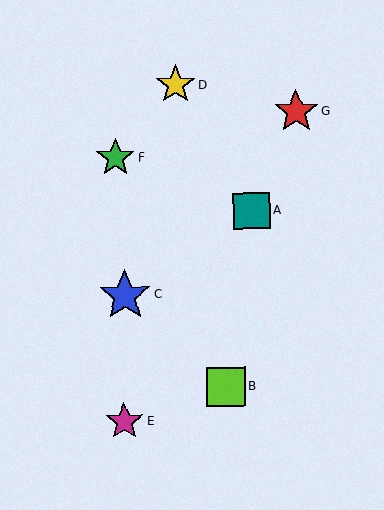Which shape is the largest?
The blue star (labeled C) is the largest.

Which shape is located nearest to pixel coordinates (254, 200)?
The teal square (labeled A) at (252, 211) is nearest to that location.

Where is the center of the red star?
The center of the red star is at (296, 111).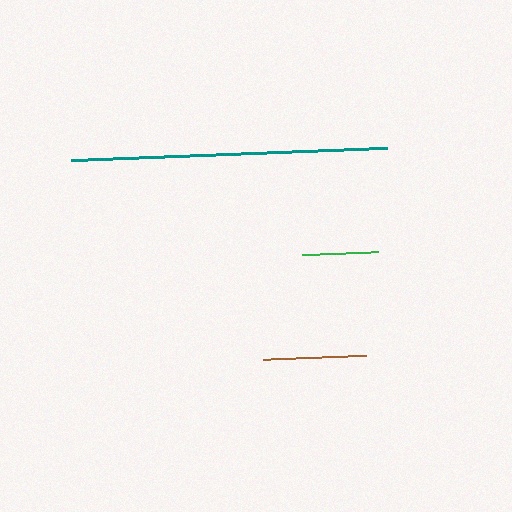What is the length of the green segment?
The green segment is approximately 76 pixels long.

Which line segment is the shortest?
The green line is the shortest at approximately 76 pixels.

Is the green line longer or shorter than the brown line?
The brown line is longer than the green line.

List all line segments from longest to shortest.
From longest to shortest: teal, brown, green.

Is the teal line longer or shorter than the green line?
The teal line is longer than the green line.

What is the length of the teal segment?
The teal segment is approximately 316 pixels long.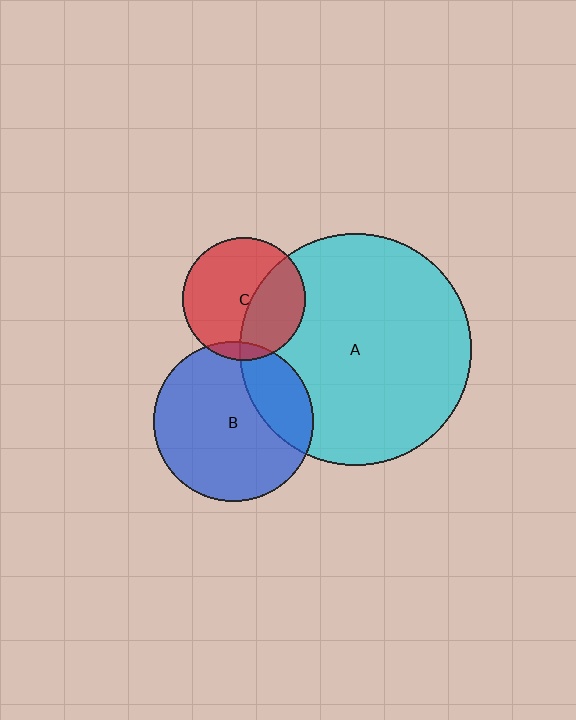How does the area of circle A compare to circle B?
Approximately 2.1 times.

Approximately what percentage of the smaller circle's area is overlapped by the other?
Approximately 25%.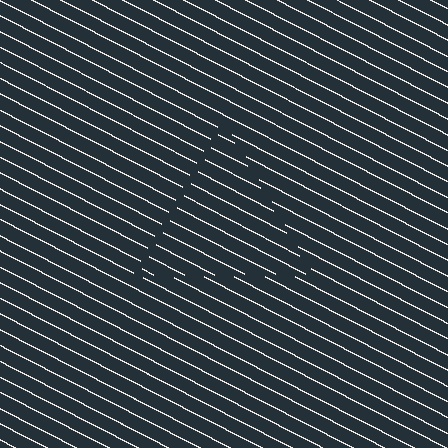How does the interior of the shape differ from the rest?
The interior of the shape contains the same grating, shifted by half a period — the contour is defined by the phase discontinuity where line-ends from the inner and outer gratings abut.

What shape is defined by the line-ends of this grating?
An illusory triangle. The interior of the shape contains the same grating, shifted by half a period — the contour is defined by the phase discontinuity where line-ends from the inner and outer gratings abut.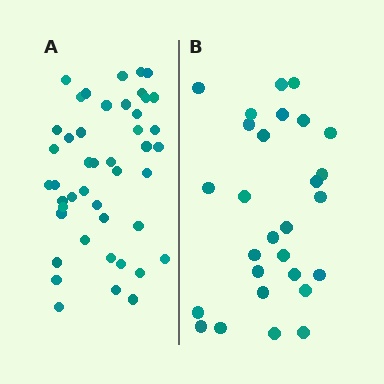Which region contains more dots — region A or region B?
Region A (the left region) has more dots.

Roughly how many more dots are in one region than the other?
Region A has approximately 15 more dots than region B.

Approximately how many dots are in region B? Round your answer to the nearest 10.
About 30 dots. (The exact count is 28, which rounds to 30.)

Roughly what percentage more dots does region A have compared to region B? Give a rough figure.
About 60% more.